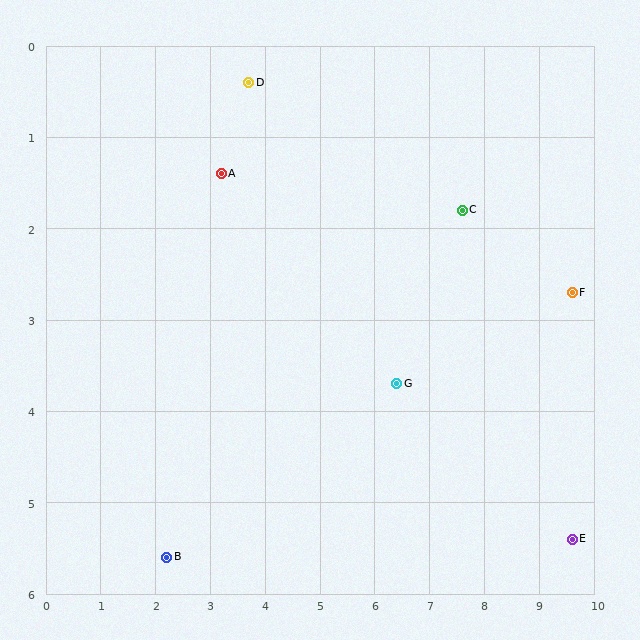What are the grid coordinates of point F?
Point F is at approximately (9.6, 2.7).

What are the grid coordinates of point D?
Point D is at approximately (3.7, 0.4).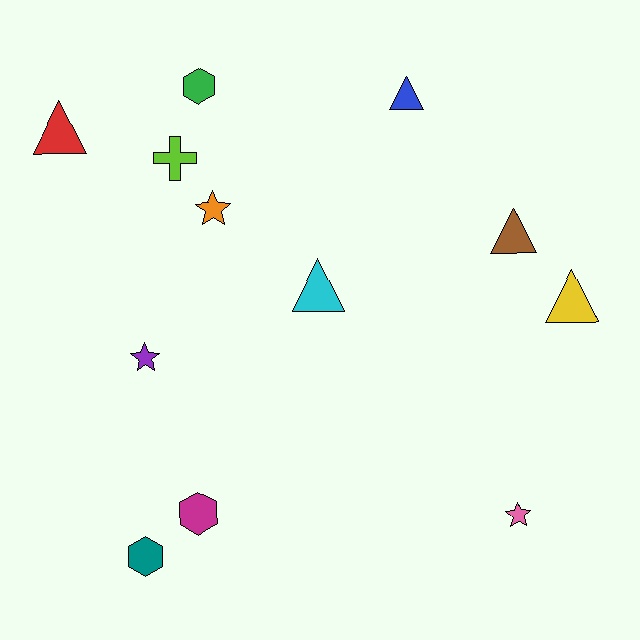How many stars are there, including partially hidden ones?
There are 3 stars.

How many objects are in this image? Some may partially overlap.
There are 12 objects.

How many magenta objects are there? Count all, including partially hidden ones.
There is 1 magenta object.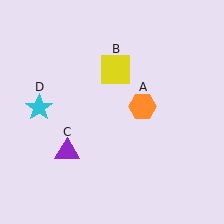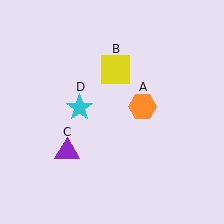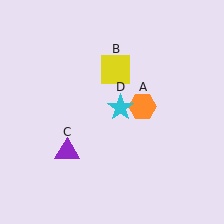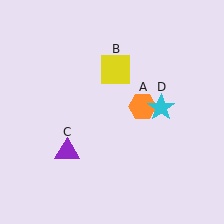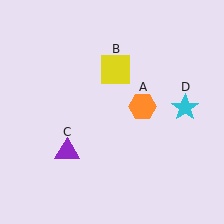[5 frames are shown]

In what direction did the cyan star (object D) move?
The cyan star (object D) moved right.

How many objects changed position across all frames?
1 object changed position: cyan star (object D).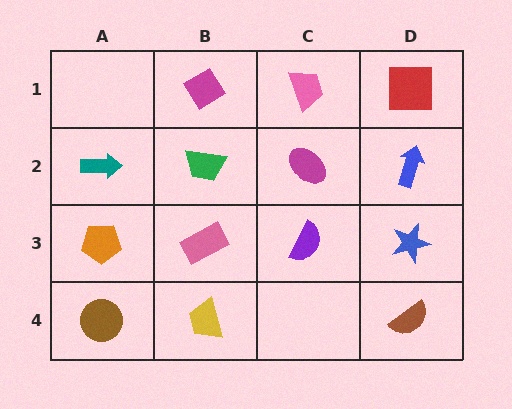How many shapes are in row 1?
3 shapes.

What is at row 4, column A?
A brown circle.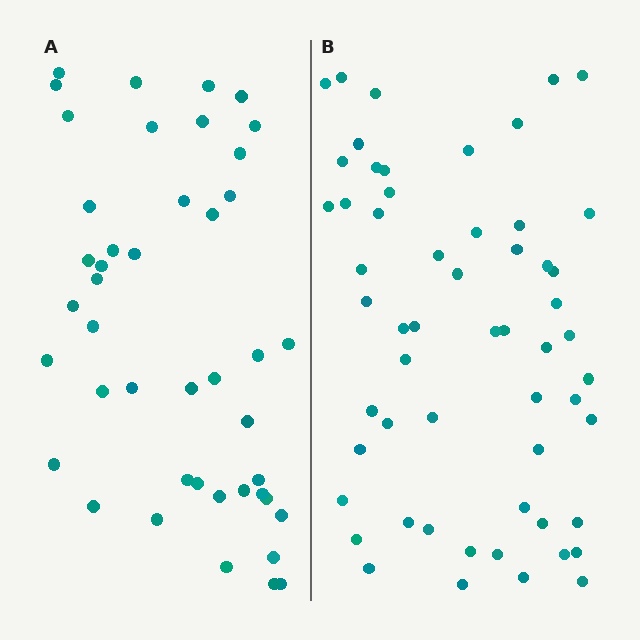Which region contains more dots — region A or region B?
Region B (the right region) has more dots.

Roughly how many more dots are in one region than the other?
Region B has approximately 15 more dots than region A.